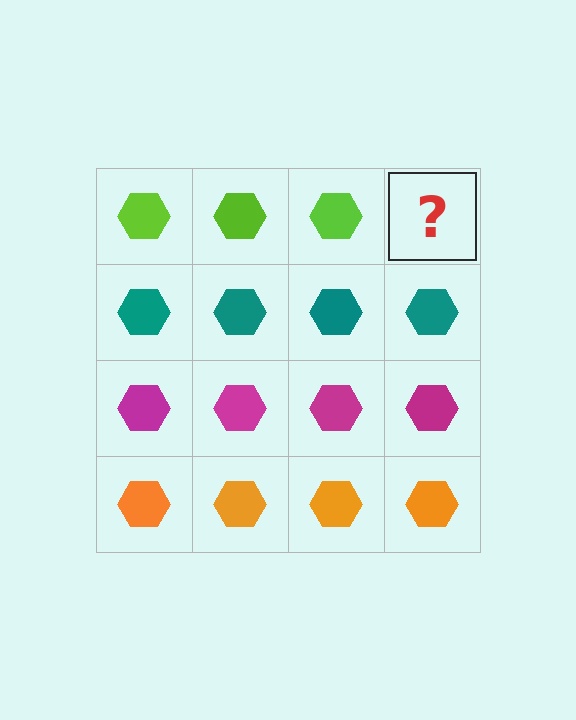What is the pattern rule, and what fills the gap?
The rule is that each row has a consistent color. The gap should be filled with a lime hexagon.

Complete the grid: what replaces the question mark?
The question mark should be replaced with a lime hexagon.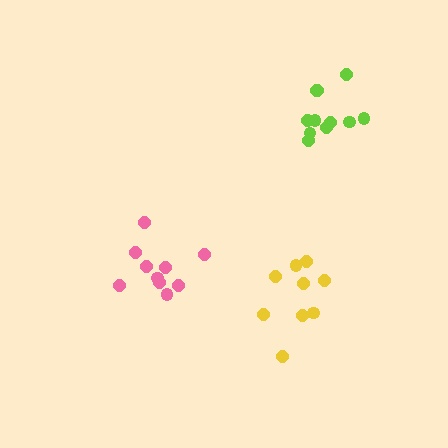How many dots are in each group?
Group 1: 9 dots, Group 2: 11 dots, Group 3: 10 dots (30 total).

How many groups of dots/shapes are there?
There are 3 groups.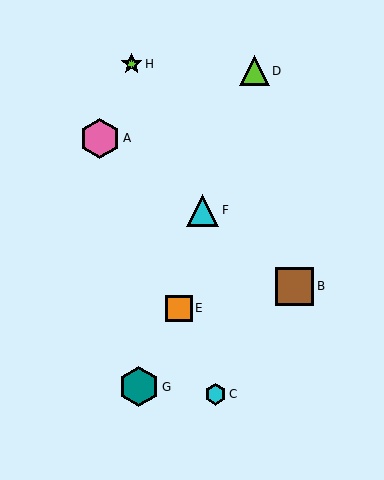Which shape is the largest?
The pink hexagon (labeled A) is the largest.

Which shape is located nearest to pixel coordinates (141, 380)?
The teal hexagon (labeled G) at (139, 387) is nearest to that location.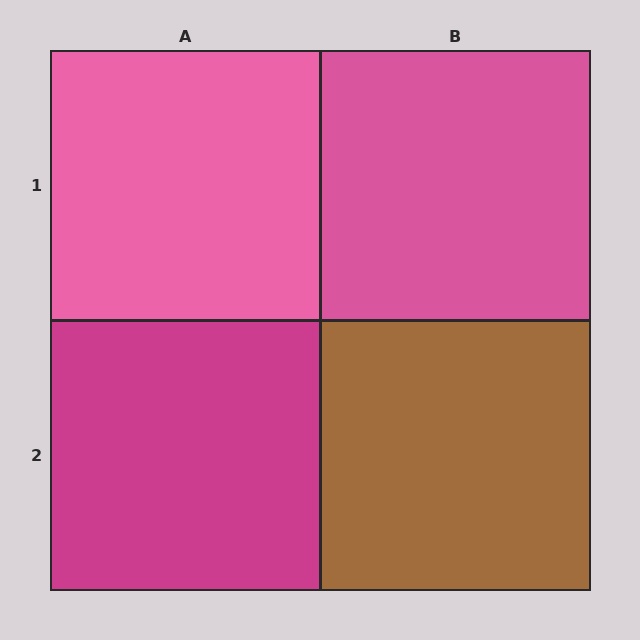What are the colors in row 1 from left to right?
Pink, pink.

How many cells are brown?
1 cell is brown.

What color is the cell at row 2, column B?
Brown.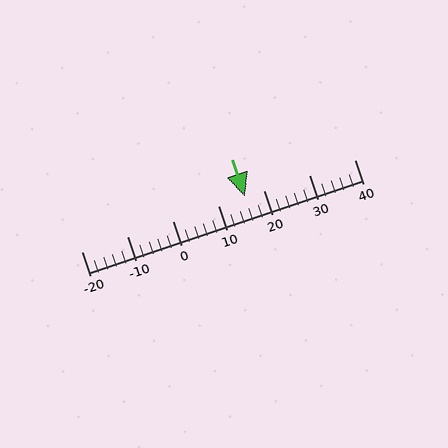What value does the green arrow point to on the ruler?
The green arrow points to approximately 16.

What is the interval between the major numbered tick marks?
The major tick marks are spaced 10 units apart.